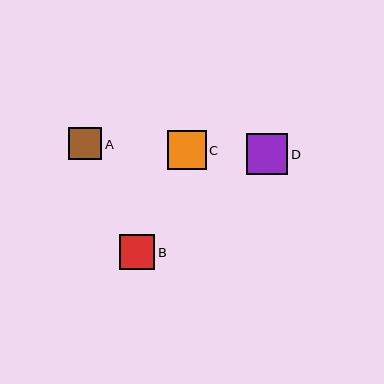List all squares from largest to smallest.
From largest to smallest: D, C, B, A.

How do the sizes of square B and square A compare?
Square B and square A are approximately the same size.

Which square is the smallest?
Square A is the smallest with a size of approximately 33 pixels.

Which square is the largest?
Square D is the largest with a size of approximately 42 pixels.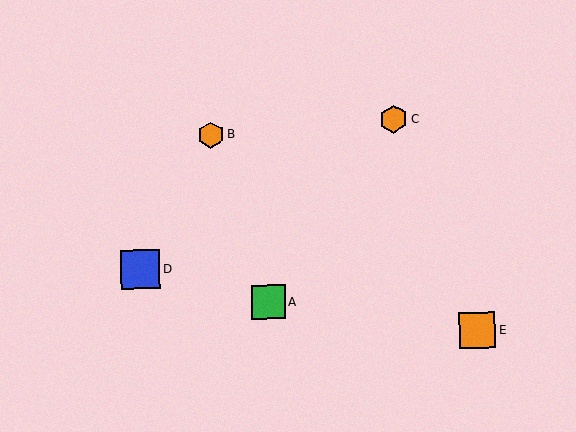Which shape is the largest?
The blue square (labeled D) is the largest.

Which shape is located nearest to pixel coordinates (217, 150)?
The orange hexagon (labeled B) at (211, 135) is nearest to that location.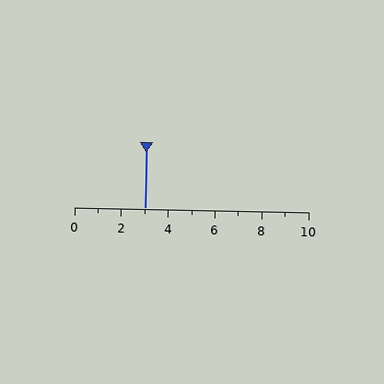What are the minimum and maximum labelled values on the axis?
The axis runs from 0 to 10.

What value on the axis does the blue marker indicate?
The marker indicates approximately 3.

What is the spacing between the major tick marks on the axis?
The major ticks are spaced 2 apart.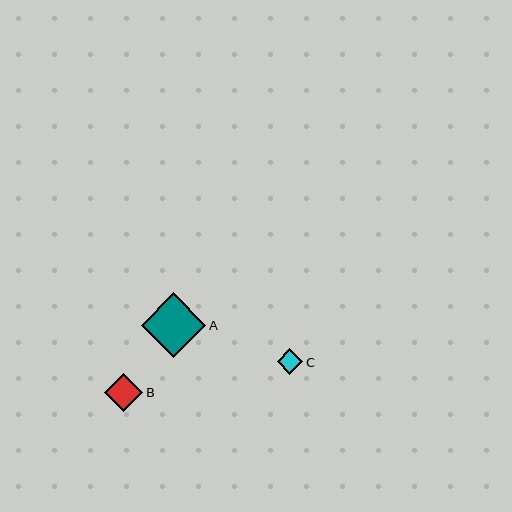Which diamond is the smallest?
Diamond C is the smallest with a size of approximately 25 pixels.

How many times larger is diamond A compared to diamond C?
Diamond A is approximately 2.5 times the size of diamond C.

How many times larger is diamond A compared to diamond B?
Diamond A is approximately 1.7 times the size of diamond B.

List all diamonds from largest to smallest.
From largest to smallest: A, B, C.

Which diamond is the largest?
Diamond A is the largest with a size of approximately 65 pixels.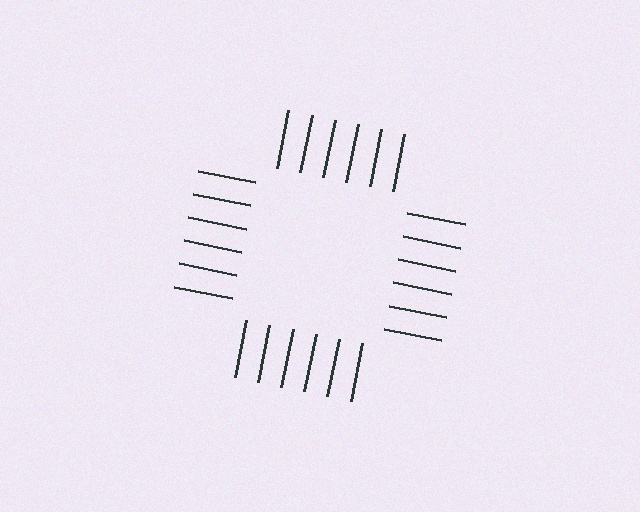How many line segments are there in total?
24 — 6 along each of the 4 edges.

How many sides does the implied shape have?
4 sides — the line-ends trace a square.